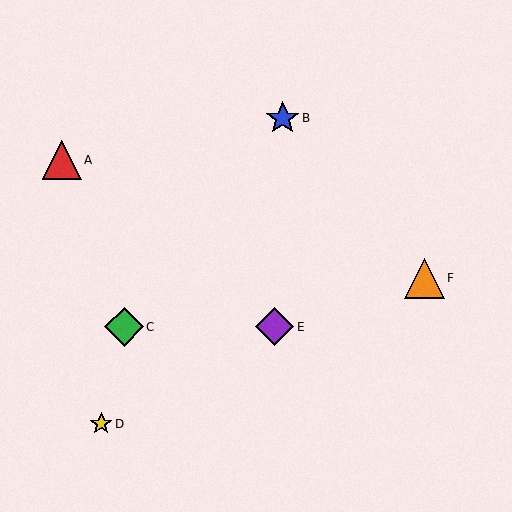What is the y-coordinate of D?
Object D is at y≈424.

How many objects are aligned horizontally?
2 objects (C, E) are aligned horizontally.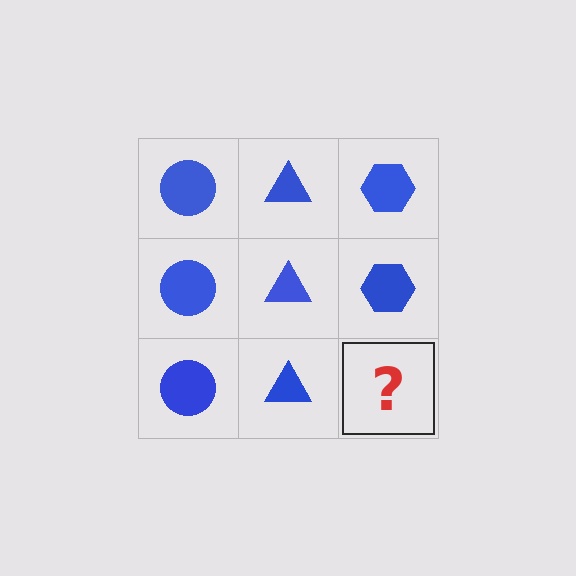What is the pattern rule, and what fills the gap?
The rule is that each column has a consistent shape. The gap should be filled with a blue hexagon.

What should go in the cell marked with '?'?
The missing cell should contain a blue hexagon.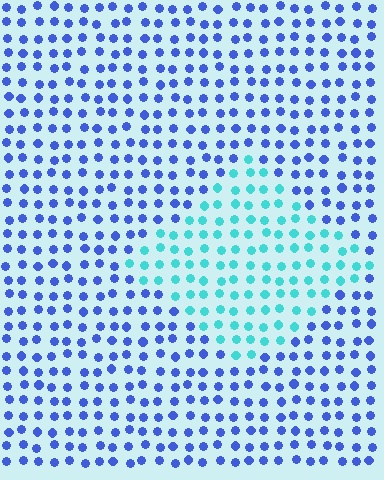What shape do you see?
I see a diamond.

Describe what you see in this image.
The image is filled with small blue elements in a uniform arrangement. A diamond-shaped region is visible where the elements are tinted to a slightly different hue, forming a subtle color boundary.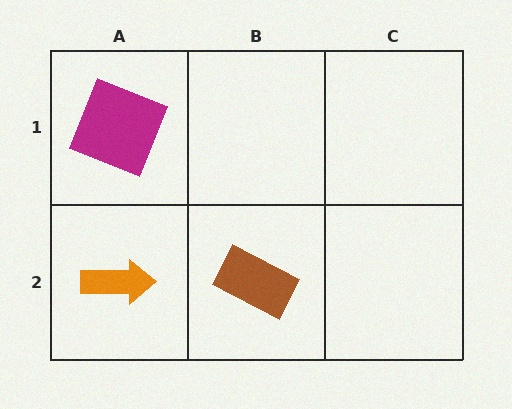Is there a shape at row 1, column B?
No, that cell is empty.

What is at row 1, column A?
A magenta square.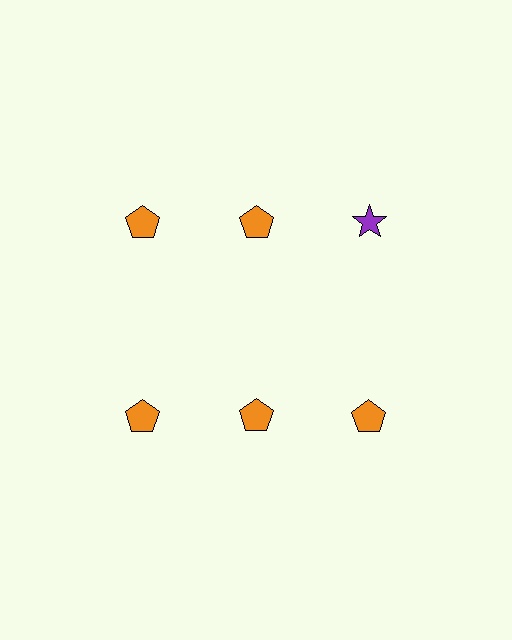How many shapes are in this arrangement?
There are 6 shapes arranged in a grid pattern.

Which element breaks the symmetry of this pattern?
The purple star in the top row, center column breaks the symmetry. All other shapes are orange pentagons.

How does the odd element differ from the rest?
It differs in both color (purple instead of orange) and shape (star instead of pentagon).